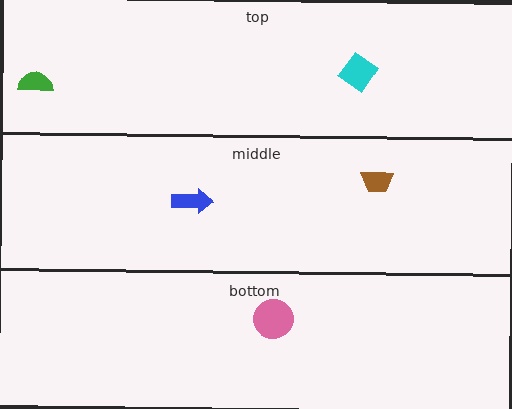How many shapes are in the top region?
2.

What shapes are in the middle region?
The blue arrow, the brown trapezoid.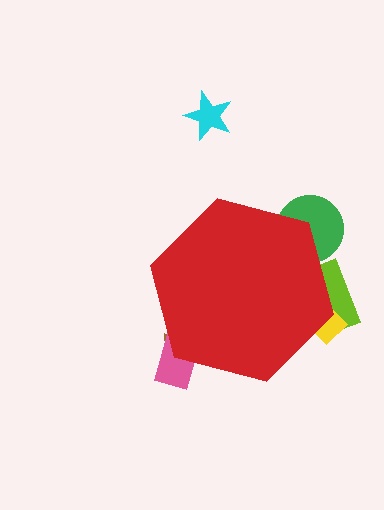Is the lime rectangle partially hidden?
Yes, the lime rectangle is partially hidden behind the red hexagon.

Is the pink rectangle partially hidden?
Yes, the pink rectangle is partially hidden behind the red hexagon.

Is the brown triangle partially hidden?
Yes, the brown triangle is partially hidden behind the red hexagon.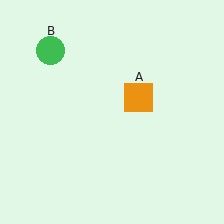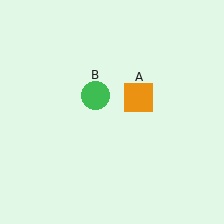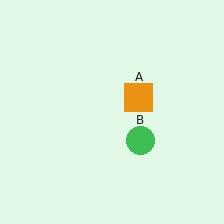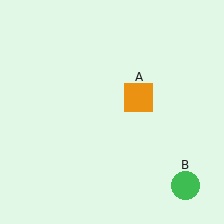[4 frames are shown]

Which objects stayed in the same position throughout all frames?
Orange square (object A) remained stationary.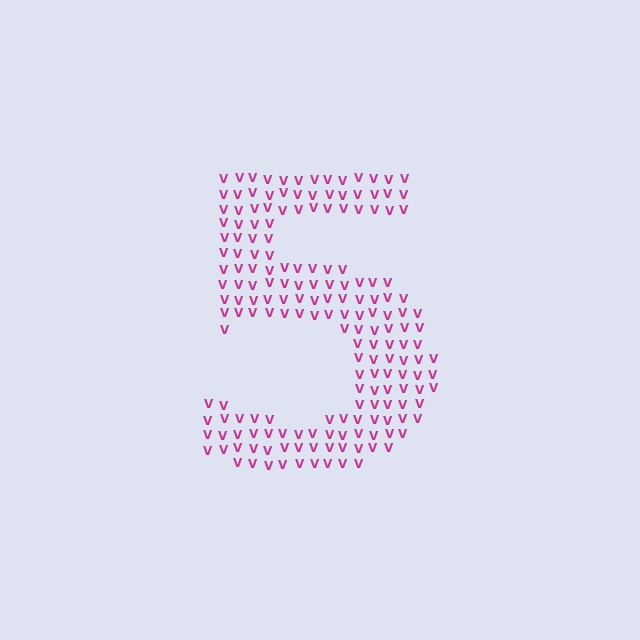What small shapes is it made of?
It is made of small letter V's.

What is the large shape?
The large shape is the digit 5.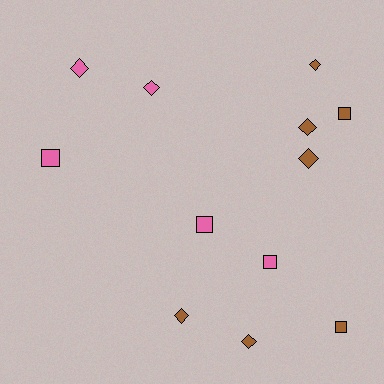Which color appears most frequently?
Brown, with 7 objects.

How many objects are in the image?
There are 12 objects.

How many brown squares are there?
There are 2 brown squares.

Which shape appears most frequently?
Diamond, with 7 objects.